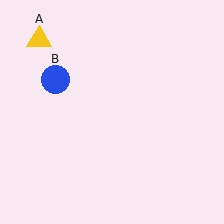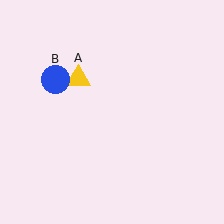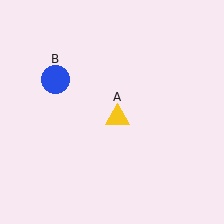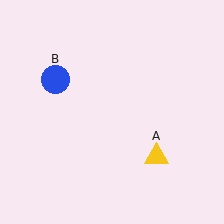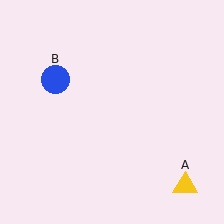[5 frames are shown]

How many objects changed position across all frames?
1 object changed position: yellow triangle (object A).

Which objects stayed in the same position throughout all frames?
Blue circle (object B) remained stationary.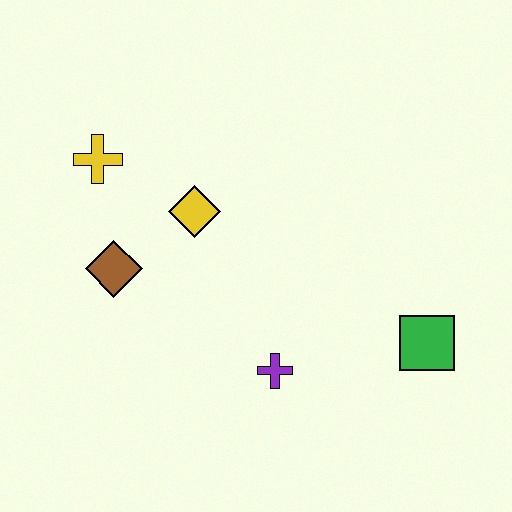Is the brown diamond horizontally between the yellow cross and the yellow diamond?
Yes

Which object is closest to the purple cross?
The green square is closest to the purple cross.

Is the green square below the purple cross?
No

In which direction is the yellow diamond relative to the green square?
The yellow diamond is to the left of the green square.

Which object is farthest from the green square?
The yellow cross is farthest from the green square.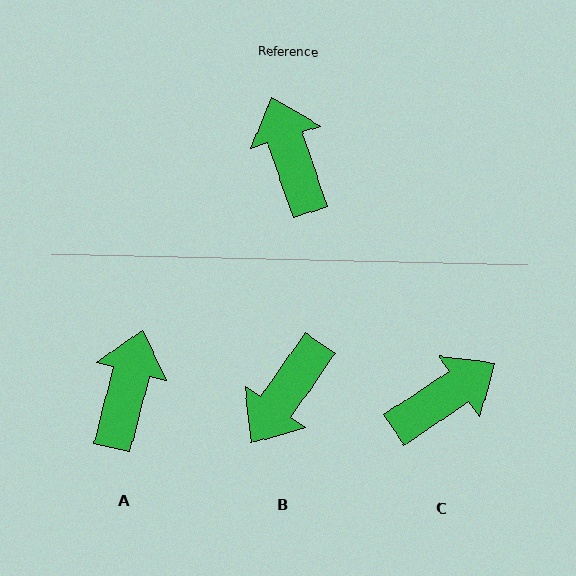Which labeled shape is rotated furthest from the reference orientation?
B, about 127 degrees away.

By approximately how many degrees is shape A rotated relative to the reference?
Approximately 33 degrees clockwise.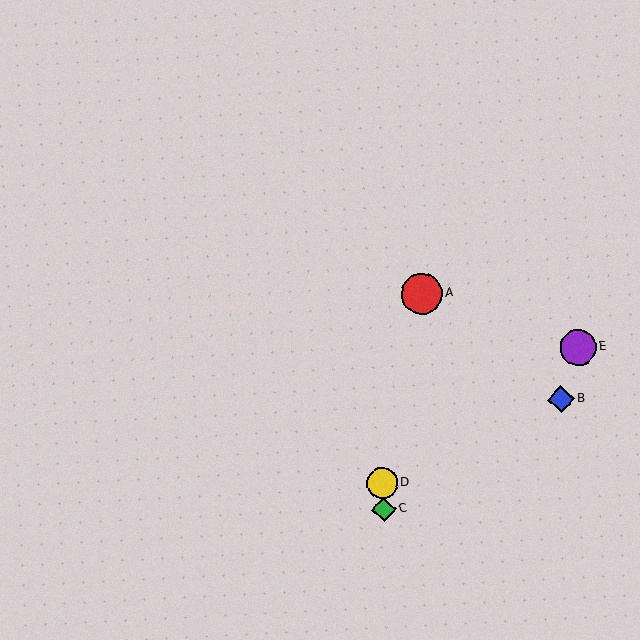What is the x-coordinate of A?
Object A is at x≈422.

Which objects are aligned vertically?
Objects C, D are aligned vertically.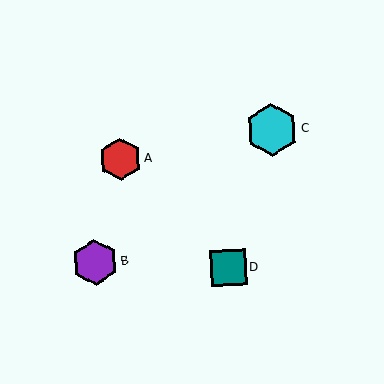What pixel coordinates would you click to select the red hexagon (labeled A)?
Click at (120, 159) to select the red hexagon A.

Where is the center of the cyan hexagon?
The center of the cyan hexagon is at (272, 130).